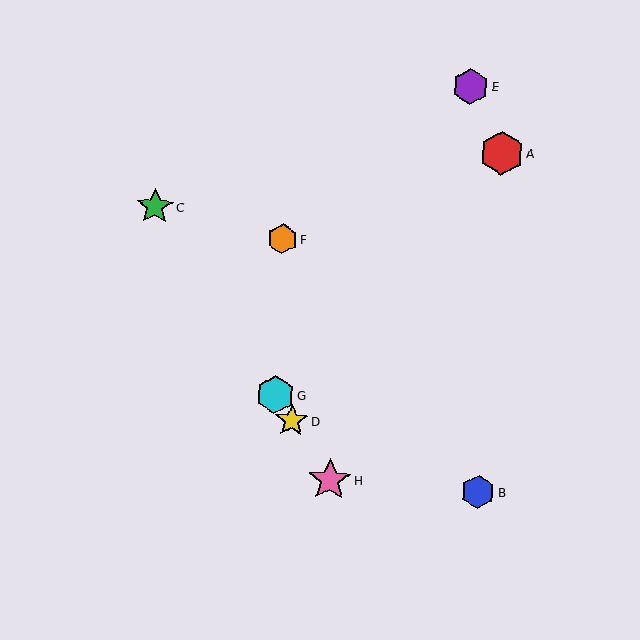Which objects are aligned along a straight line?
Objects C, D, G, H are aligned along a straight line.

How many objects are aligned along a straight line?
4 objects (C, D, G, H) are aligned along a straight line.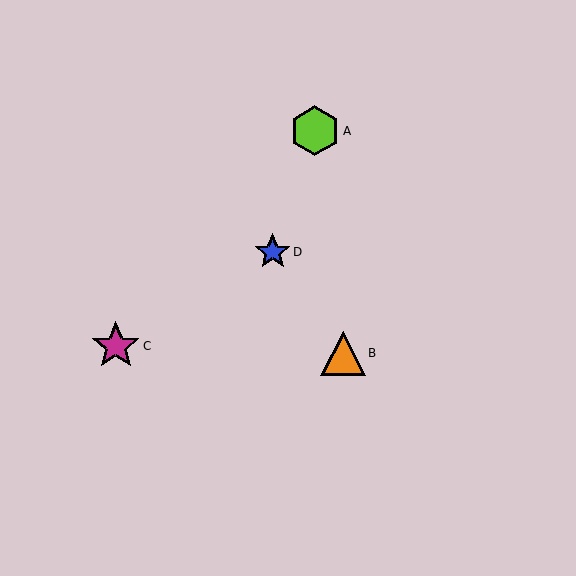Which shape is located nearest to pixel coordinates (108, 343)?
The magenta star (labeled C) at (116, 346) is nearest to that location.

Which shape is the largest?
The lime hexagon (labeled A) is the largest.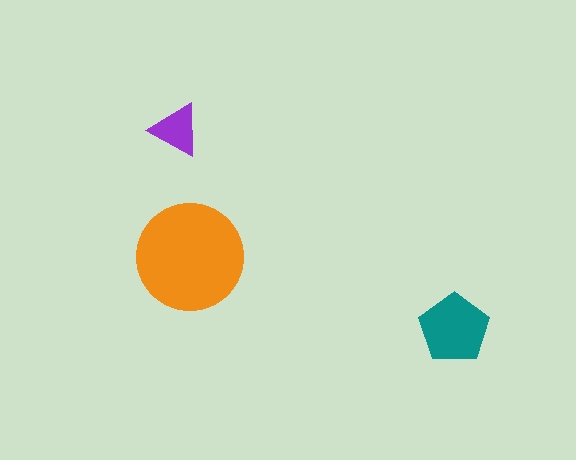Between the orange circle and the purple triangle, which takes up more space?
The orange circle.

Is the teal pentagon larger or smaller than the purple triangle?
Larger.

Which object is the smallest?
The purple triangle.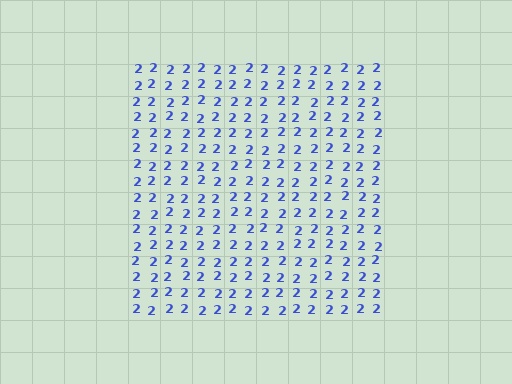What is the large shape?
The large shape is a square.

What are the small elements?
The small elements are digit 2's.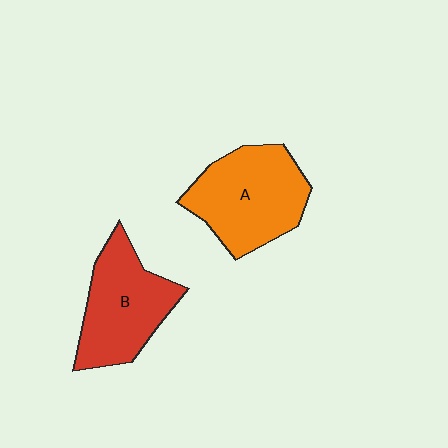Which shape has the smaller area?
Shape B (red).